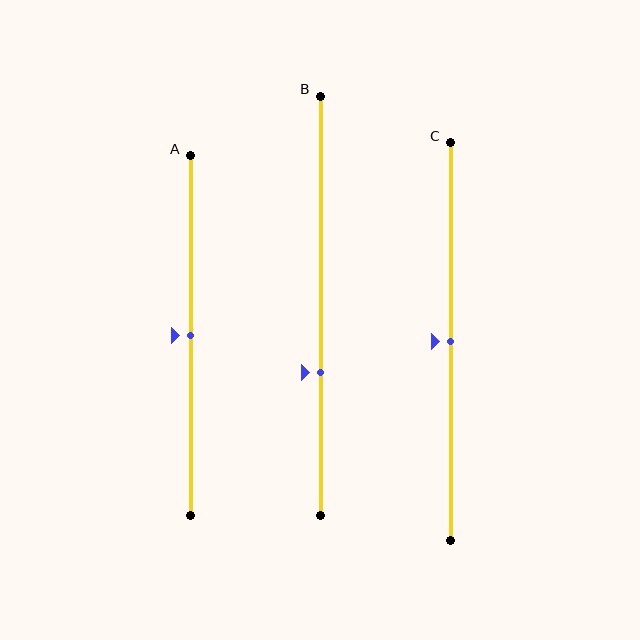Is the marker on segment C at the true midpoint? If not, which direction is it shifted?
Yes, the marker on segment C is at the true midpoint.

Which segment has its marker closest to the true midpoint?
Segment A has its marker closest to the true midpoint.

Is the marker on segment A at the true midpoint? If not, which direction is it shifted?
Yes, the marker on segment A is at the true midpoint.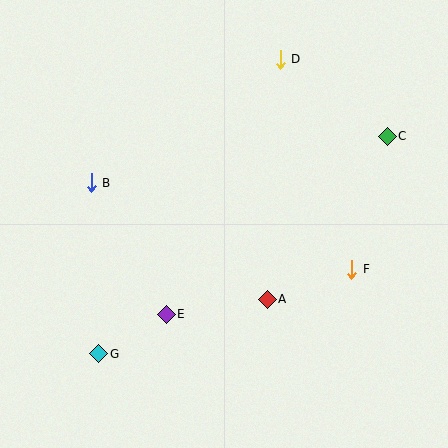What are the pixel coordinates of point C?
Point C is at (387, 136).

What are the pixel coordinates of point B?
Point B is at (91, 183).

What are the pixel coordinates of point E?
Point E is at (166, 314).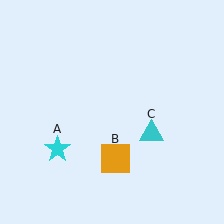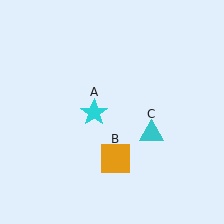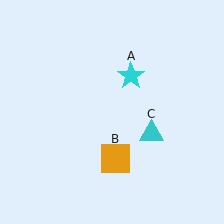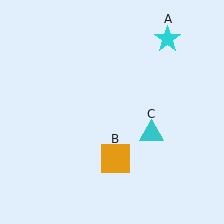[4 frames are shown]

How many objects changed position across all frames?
1 object changed position: cyan star (object A).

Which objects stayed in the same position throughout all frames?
Orange square (object B) and cyan triangle (object C) remained stationary.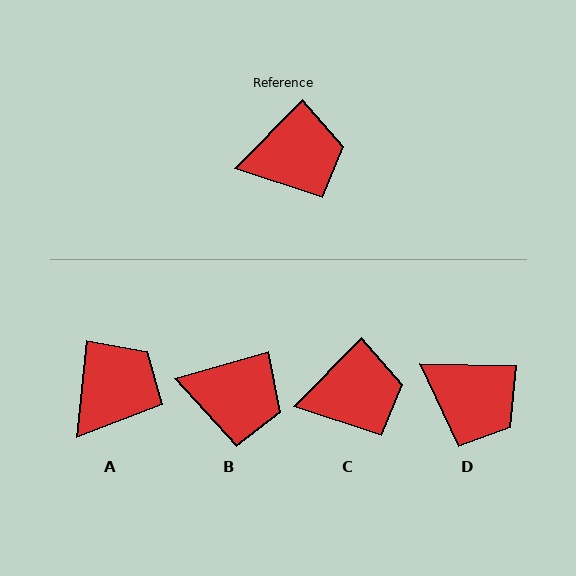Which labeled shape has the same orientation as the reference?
C.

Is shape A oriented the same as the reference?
No, it is off by about 39 degrees.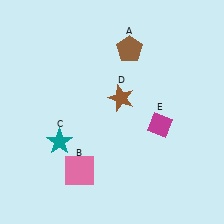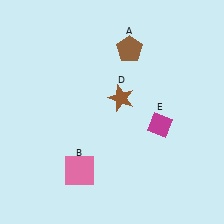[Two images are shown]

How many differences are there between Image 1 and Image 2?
There is 1 difference between the two images.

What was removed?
The teal star (C) was removed in Image 2.